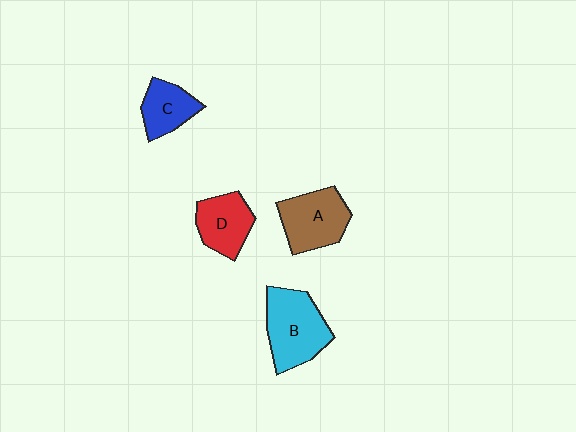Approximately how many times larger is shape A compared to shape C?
Approximately 1.4 times.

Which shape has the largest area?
Shape B (cyan).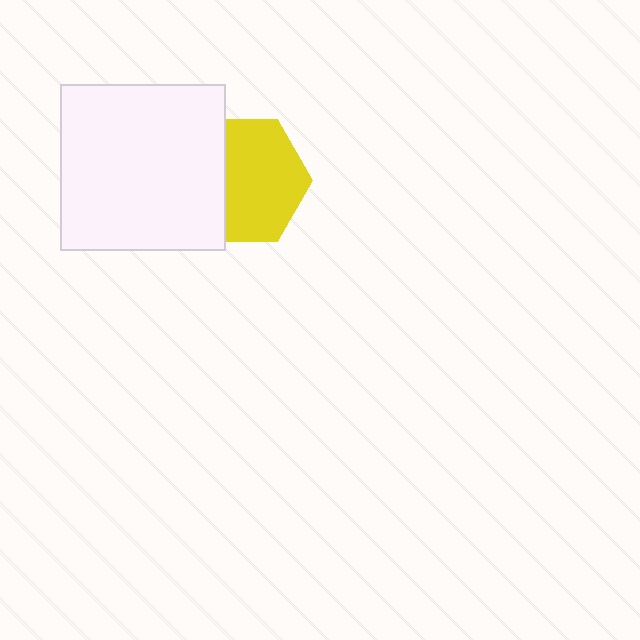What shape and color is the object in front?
The object in front is a white square.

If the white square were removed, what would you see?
You would see the complete yellow hexagon.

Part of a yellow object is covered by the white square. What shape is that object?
It is a hexagon.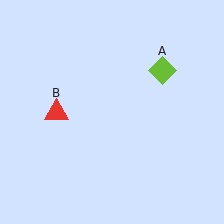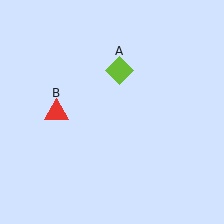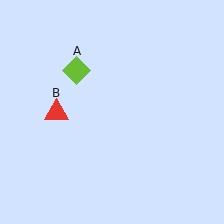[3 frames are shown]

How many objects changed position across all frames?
1 object changed position: lime diamond (object A).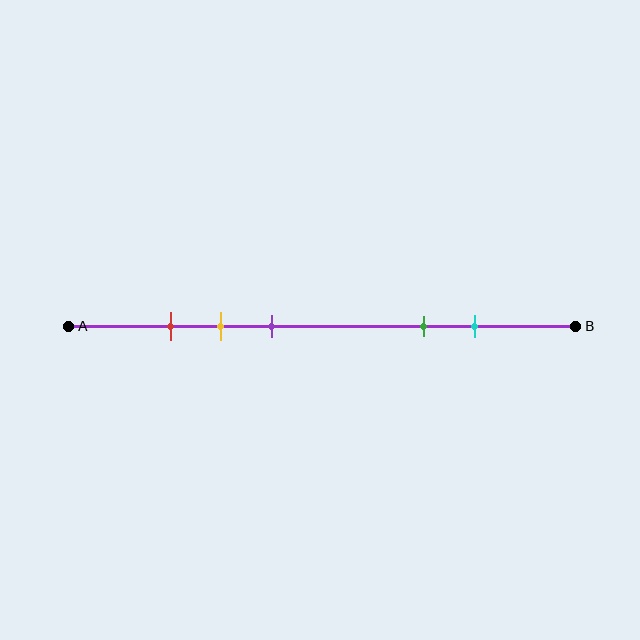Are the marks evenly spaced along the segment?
No, the marks are not evenly spaced.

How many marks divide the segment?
There are 5 marks dividing the segment.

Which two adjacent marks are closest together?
The red and yellow marks are the closest adjacent pair.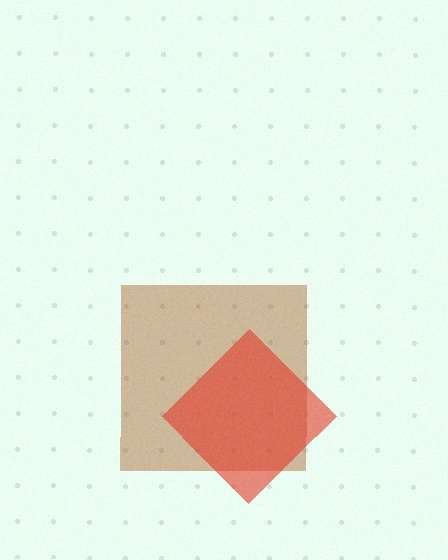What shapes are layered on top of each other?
The layered shapes are: a brown square, a red diamond.